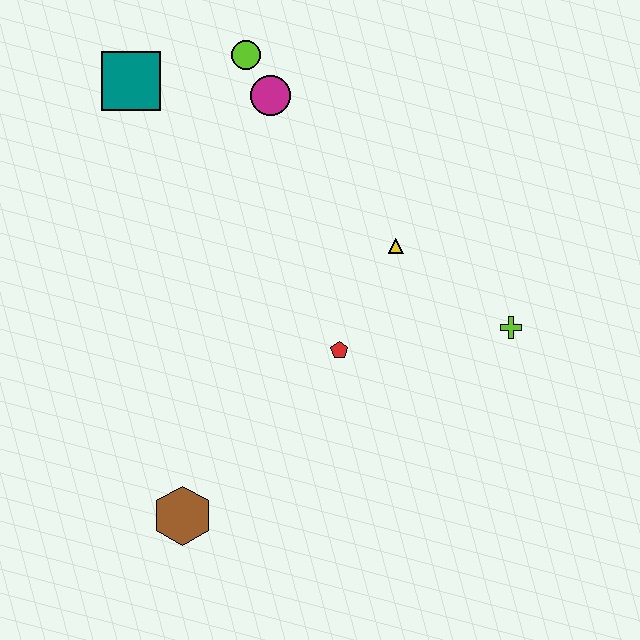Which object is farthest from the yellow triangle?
The brown hexagon is farthest from the yellow triangle.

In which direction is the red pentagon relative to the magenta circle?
The red pentagon is below the magenta circle.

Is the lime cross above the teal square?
No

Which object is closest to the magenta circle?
The lime circle is closest to the magenta circle.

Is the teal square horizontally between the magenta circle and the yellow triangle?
No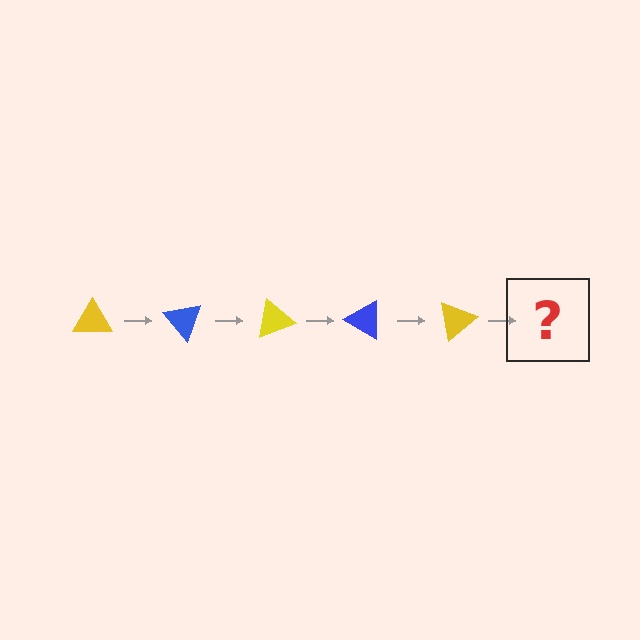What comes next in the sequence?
The next element should be a blue triangle, rotated 250 degrees from the start.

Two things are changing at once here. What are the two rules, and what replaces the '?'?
The two rules are that it rotates 50 degrees each step and the color cycles through yellow and blue. The '?' should be a blue triangle, rotated 250 degrees from the start.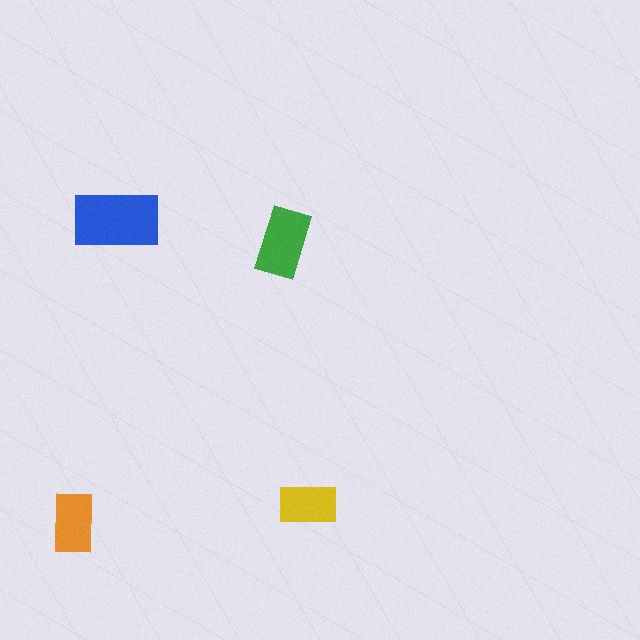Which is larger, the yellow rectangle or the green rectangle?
The green one.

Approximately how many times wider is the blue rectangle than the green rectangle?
About 1.5 times wider.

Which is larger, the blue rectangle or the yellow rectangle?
The blue one.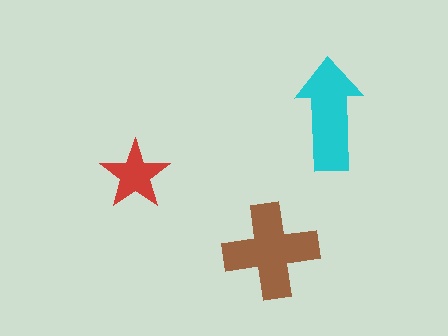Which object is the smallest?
The red star.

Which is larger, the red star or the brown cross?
The brown cross.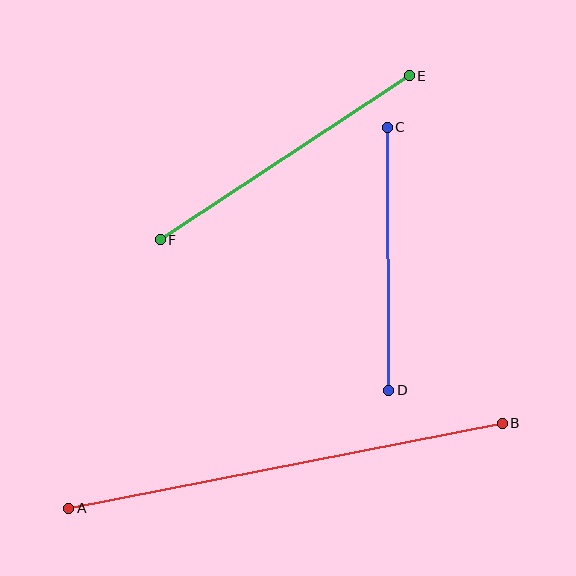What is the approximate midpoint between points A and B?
The midpoint is at approximately (286, 466) pixels.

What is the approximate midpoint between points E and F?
The midpoint is at approximately (285, 158) pixels.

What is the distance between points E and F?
The distance is approximately 298 pixels.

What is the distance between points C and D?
The distance is approximately 263 pixels.